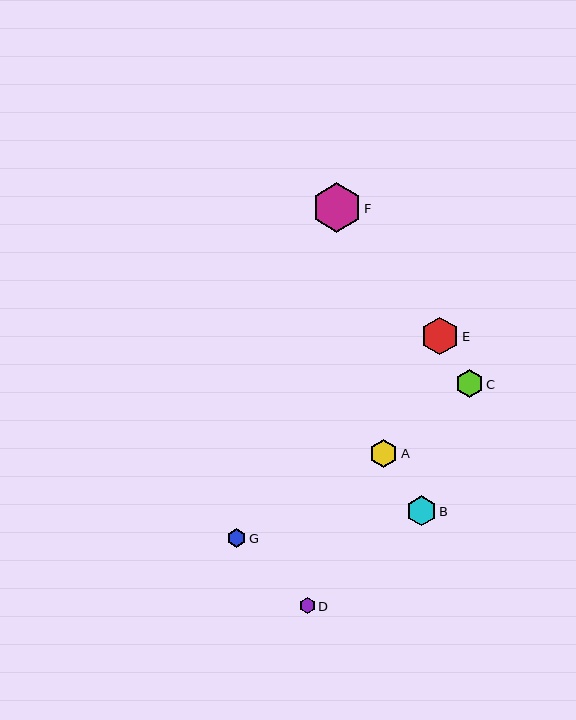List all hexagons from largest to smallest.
From largest to smallest: F, E, B, C, A, G, D.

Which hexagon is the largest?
Hexagon F is the largest with a size of approximately 49 pixels.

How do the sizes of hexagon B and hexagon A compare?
Hexagon B and hexagon A are approximately the same size.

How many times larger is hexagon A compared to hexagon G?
Hexagon A is approximately 1.5 times the size of hexagon G.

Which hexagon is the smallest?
Hexagon D is the smallest with a size of approximately 16 pixels.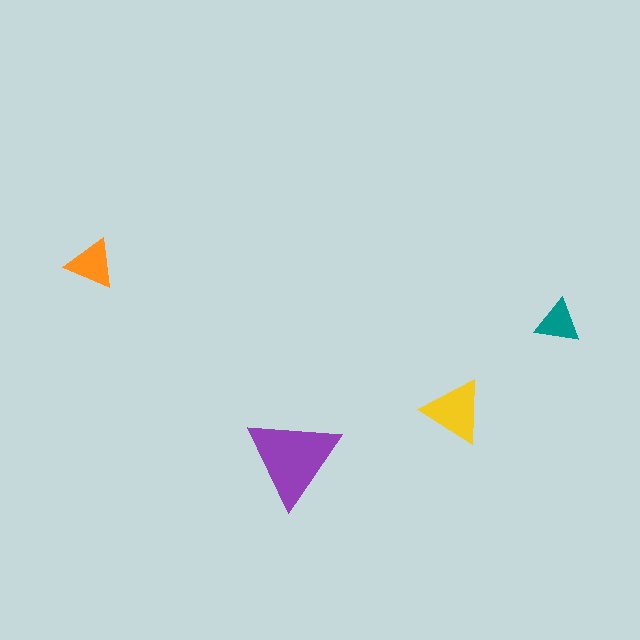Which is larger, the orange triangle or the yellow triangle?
The yellow one.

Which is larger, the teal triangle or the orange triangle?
The orange one.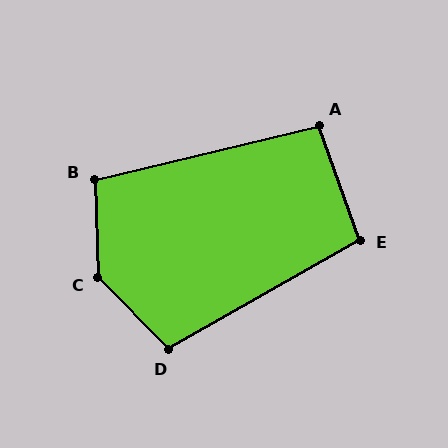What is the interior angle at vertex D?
Approximately 105 degrees (obtuse).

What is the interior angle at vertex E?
Approximately 100 degrees (obtuse).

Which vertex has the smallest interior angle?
A, at approximately 96 degrees.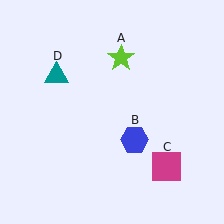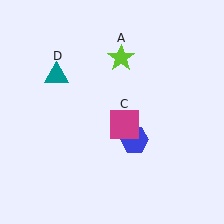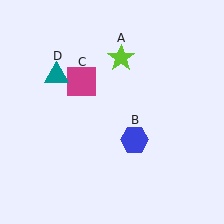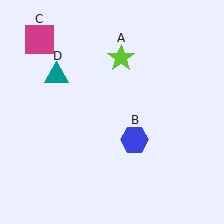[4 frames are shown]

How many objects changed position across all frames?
1 object changed position: magenta square (object C).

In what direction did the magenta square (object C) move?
The magenta square (object C) moved up and to the left.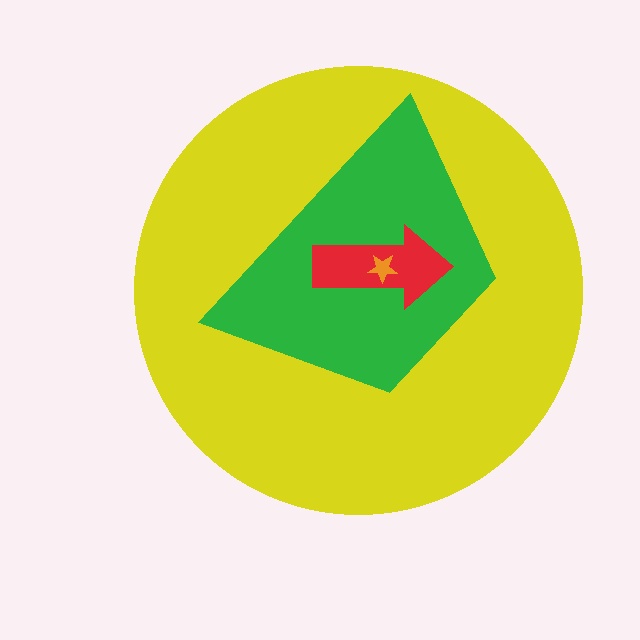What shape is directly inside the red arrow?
The orange star.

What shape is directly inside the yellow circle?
The green trapezoid.